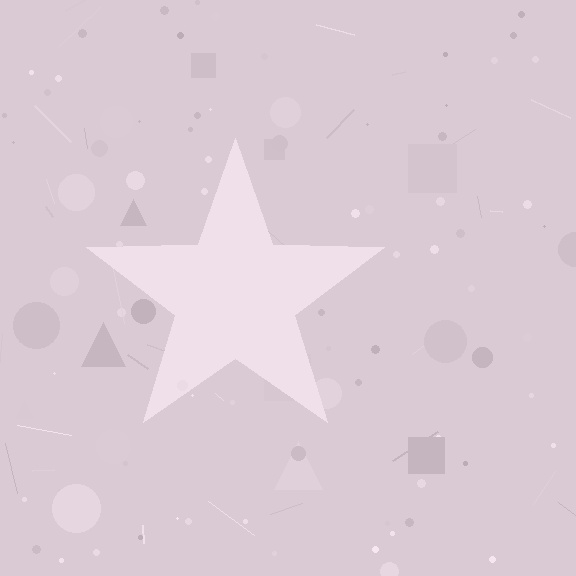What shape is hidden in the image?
A star is hidden in the image.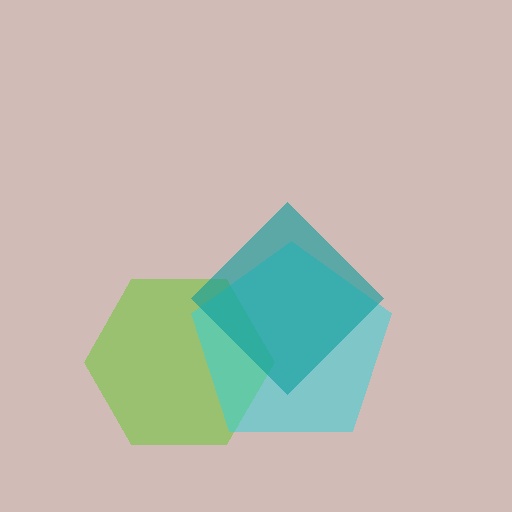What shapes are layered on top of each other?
The layered shapes are: a lime hexagon, a cyan pentagon, a teal diamond.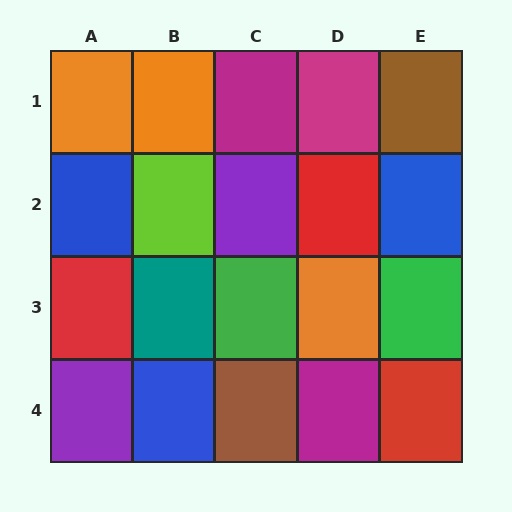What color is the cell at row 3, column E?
Green.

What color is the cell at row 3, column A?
Red.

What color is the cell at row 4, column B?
Blue.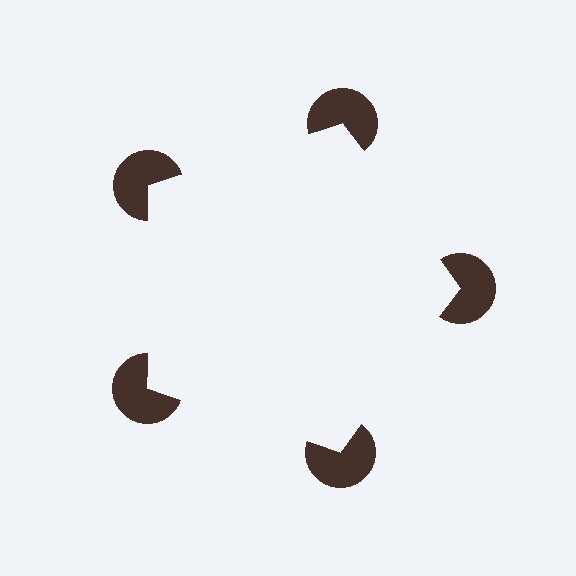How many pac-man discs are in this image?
There are 5 — one at each vertex of the illusory pentagon.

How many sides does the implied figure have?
5 sides.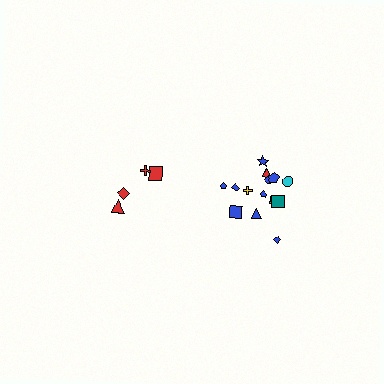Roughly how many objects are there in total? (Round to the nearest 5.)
Roughly 20 objects in total.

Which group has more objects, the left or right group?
The right group.